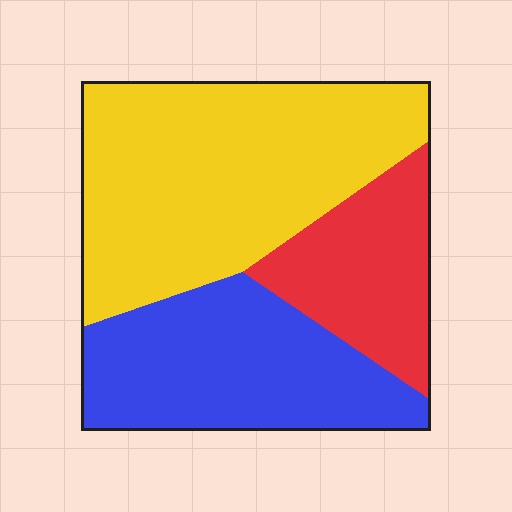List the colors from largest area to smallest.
From largest to smallest: yellow, blue, red.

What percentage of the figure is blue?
Blue takes up about one third (1/3) of the figure.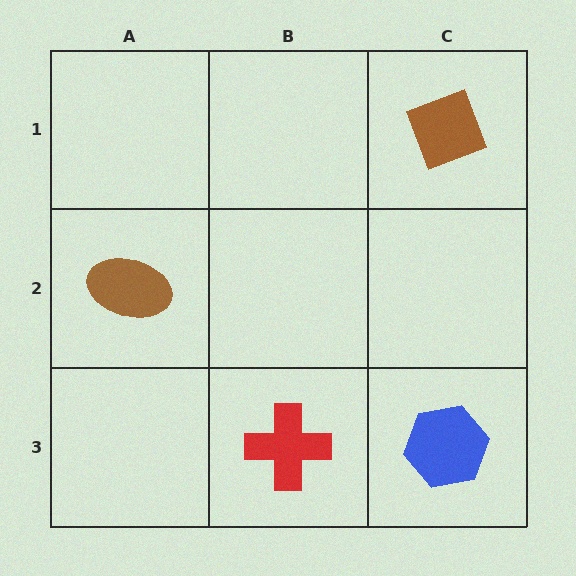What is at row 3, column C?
A blue hexagon.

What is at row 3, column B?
A red cross.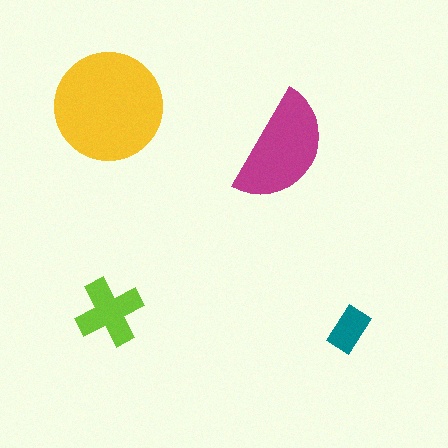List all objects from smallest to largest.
The teal rectangle, the lime cross, the magenta semicircle, the yellow circle.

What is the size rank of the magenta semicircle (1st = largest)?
2nd.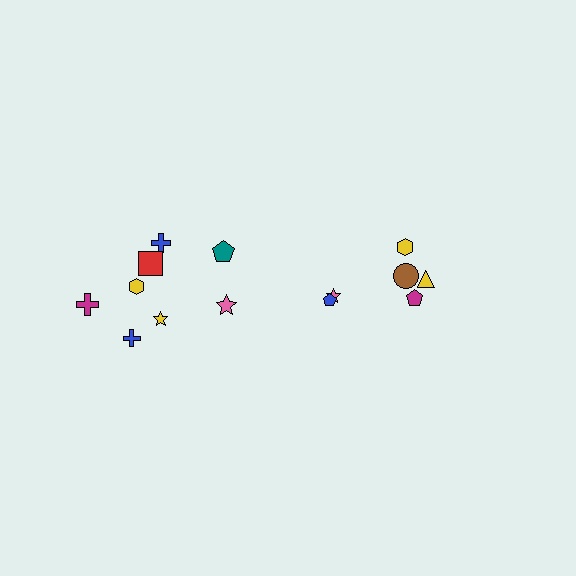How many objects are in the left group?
There are 8 objects.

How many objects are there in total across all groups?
There are 14 objects.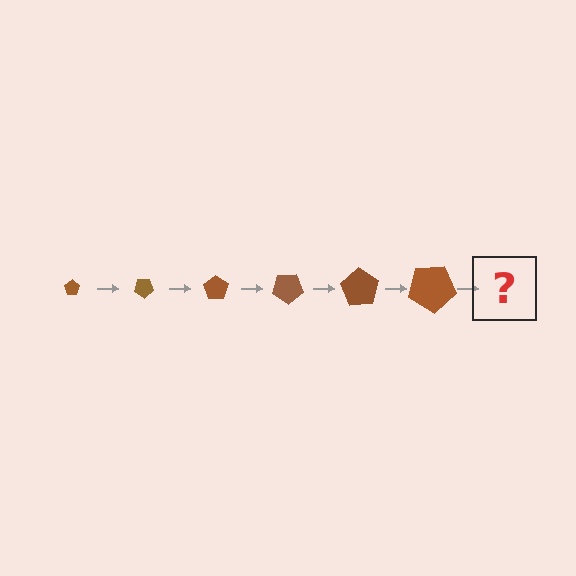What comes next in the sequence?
The next element should be a pentagon, larger than the previous one and rotated 210 degrees from the start.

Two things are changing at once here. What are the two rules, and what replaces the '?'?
The two rules are that the pentagon grows larger each step and it rotates 35 degrees each step. The '?' should be a pentagon, larger than the previous one and rotated 210 degrees from the start.